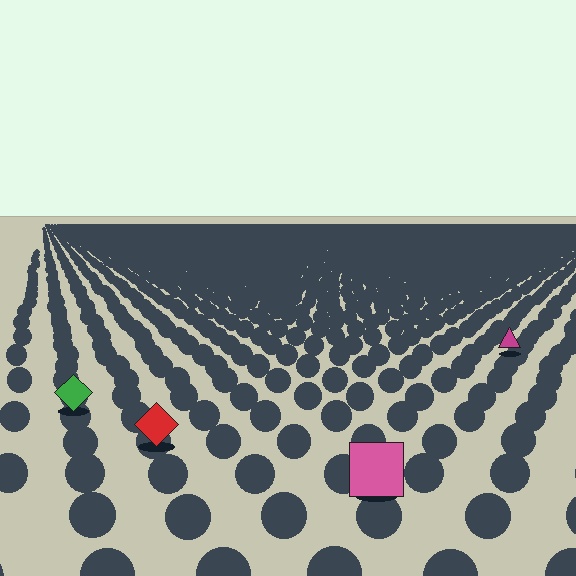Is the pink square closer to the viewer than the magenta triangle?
Yes. The pink square is closer — you can tell from the texture gradient: the ground texture is coarser near it.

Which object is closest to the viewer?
The pink square is closest. The texture marks near it are larger and more spread out.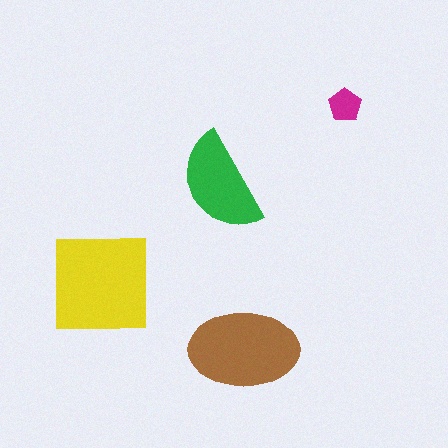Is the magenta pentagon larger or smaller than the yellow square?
Smaller.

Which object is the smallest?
The magenta pentagon.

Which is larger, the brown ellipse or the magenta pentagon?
The brown ellipse.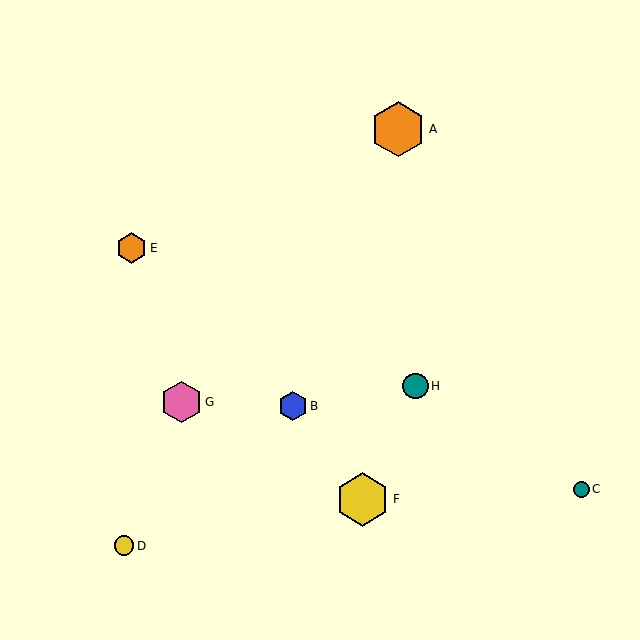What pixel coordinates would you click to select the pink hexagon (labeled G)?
Click at (182, 402) to select the pink hexagon G.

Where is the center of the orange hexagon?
The center of the orange hexagon is at (398, 129).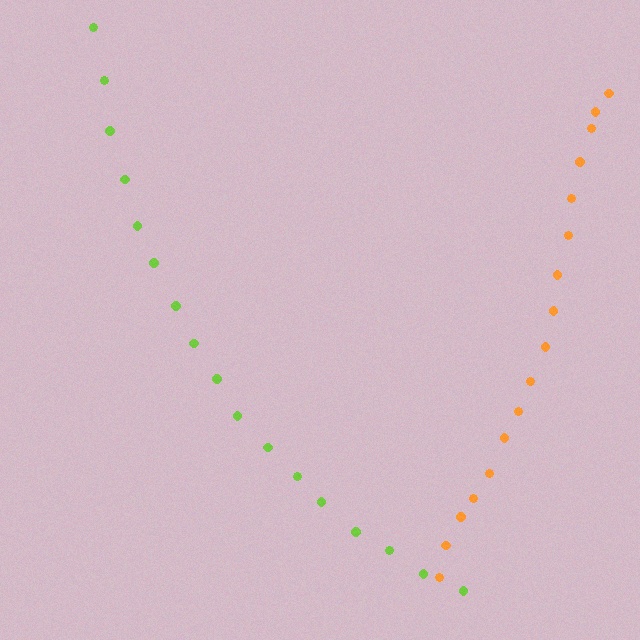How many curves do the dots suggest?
There are 2 distinct paths.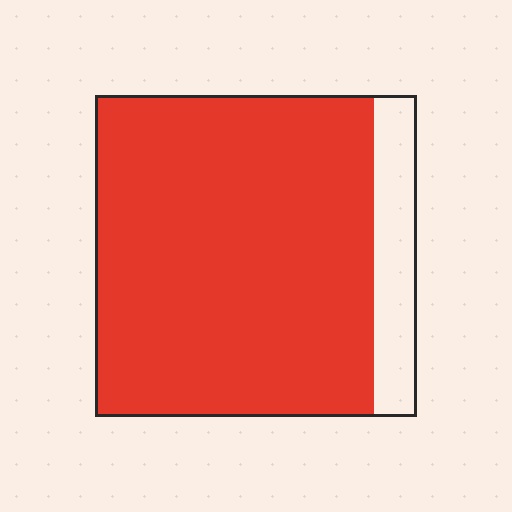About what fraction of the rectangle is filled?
About seven eighths (7/8).